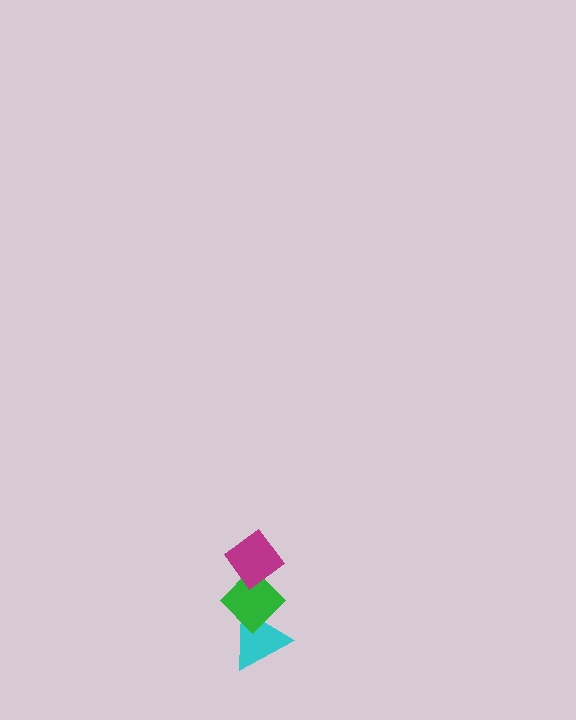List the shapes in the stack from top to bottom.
From top to bottom: the magenta diamond, the green diamond, the cyan triangle.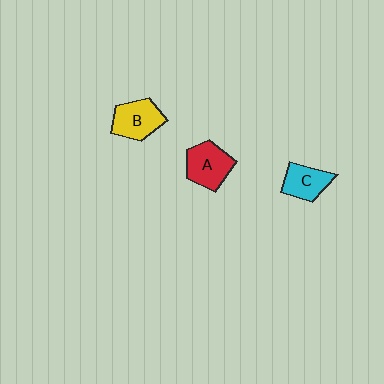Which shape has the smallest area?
Shape C (cyan).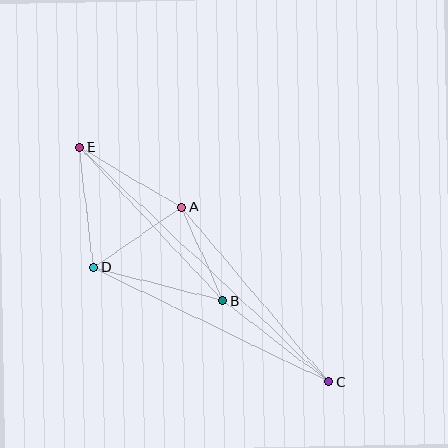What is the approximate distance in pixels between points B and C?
The distance between B and C is approximately 133 pixels.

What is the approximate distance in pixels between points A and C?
The distance between A and C is approximately 228 pixels.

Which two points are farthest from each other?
Points C and E are farthest from each other.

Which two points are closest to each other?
Points A and B are closest to each other.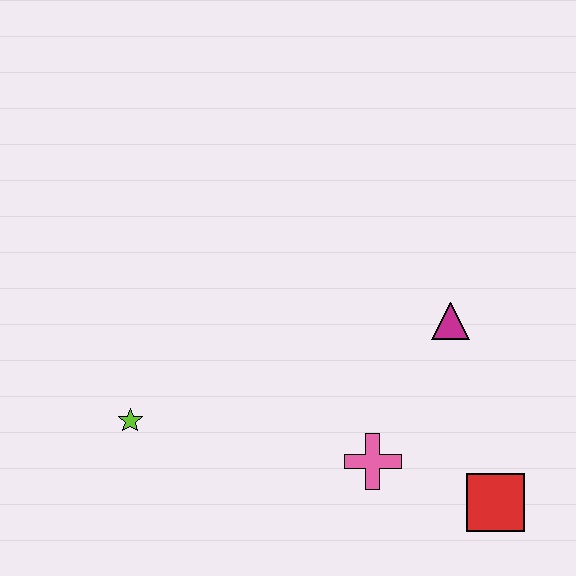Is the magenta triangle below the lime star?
No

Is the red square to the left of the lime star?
No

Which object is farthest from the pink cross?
The lime star is farthest from the pink cross.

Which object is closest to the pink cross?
The red square is closest to the pink cross.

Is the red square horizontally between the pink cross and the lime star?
No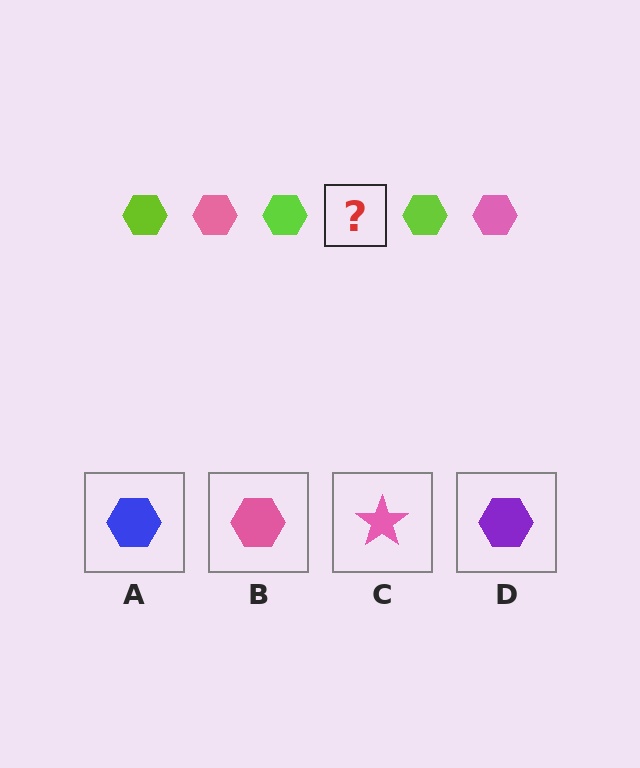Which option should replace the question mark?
Option B.